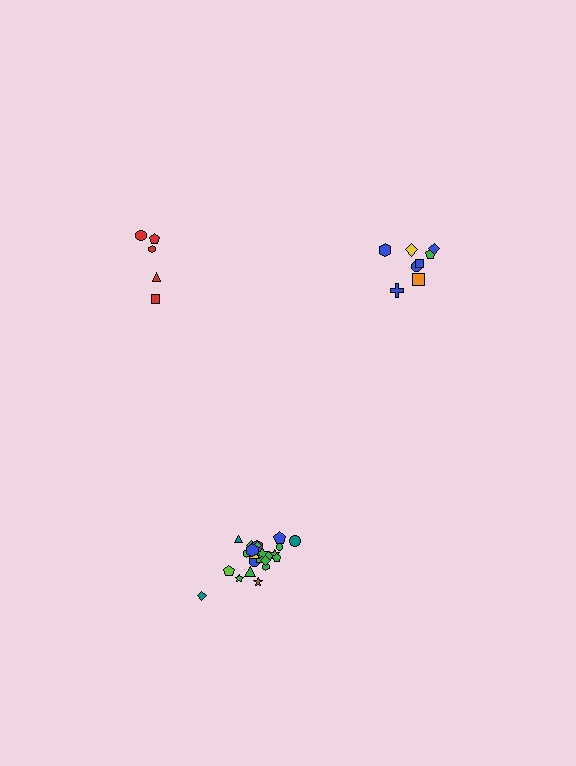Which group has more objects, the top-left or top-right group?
The top-right group.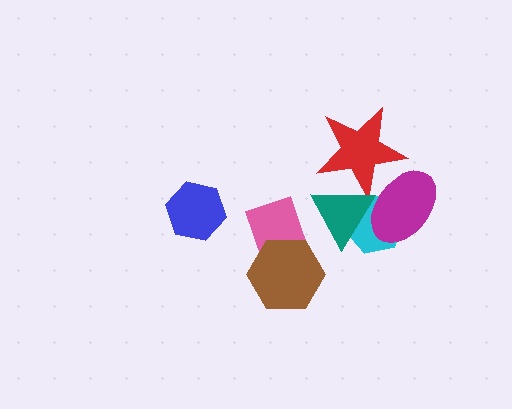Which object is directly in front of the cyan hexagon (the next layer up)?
The teal triangle is directly in front of the cyan hexagon.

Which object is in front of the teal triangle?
The magenta ellipse is in front of the teal triangle.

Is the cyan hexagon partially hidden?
Yes, it is partially covered by another shape.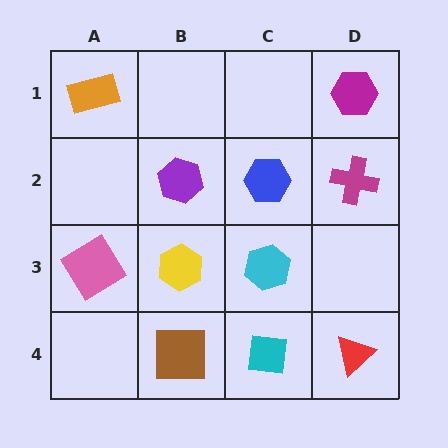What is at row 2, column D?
A magenta cross.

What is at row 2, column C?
A blue hexagon.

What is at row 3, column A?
A pink diamond.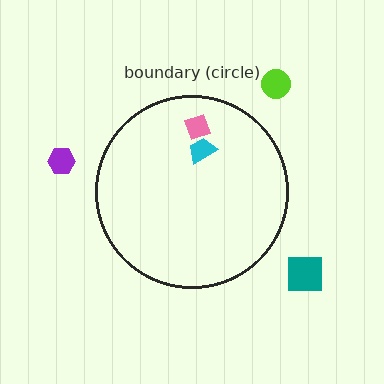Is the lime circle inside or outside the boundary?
Outside.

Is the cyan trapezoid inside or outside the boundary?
Inside.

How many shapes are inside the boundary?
2 inside, 3 outside.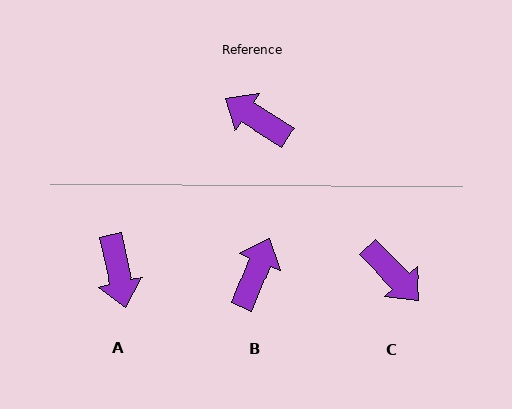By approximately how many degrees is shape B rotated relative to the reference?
Approximately 79 degrees clockwise.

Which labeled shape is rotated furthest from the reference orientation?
C, about 166 degrees away.